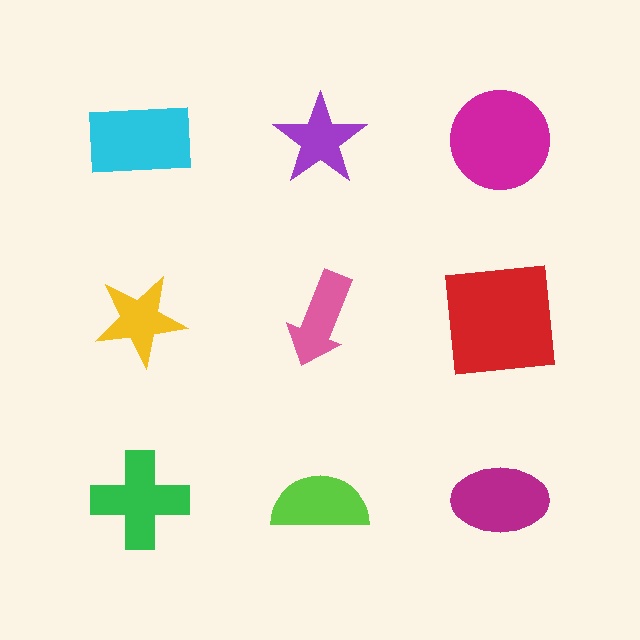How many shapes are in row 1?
3 shapes.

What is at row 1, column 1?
A cyan rectangle.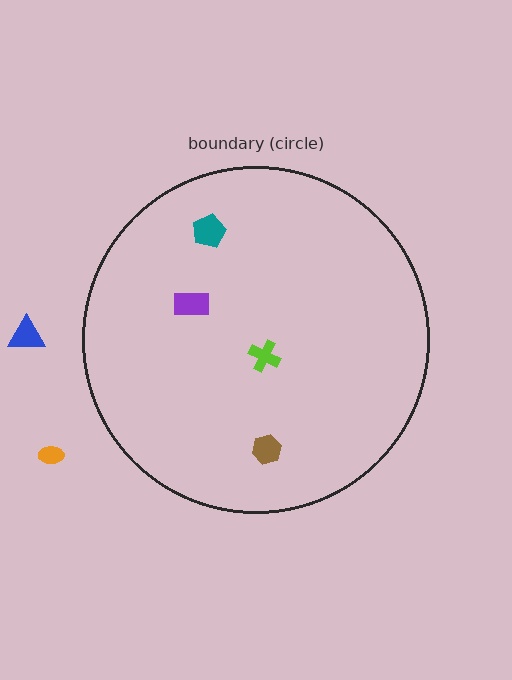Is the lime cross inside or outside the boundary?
Inside.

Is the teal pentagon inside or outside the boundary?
Inside.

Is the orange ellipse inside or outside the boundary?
Outside.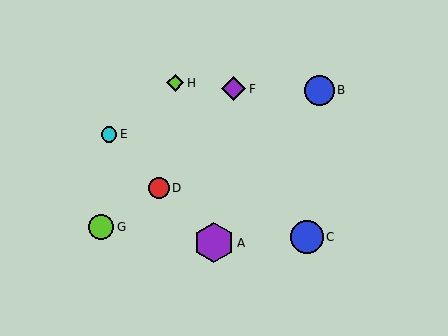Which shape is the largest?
The purple hexagon (labeled A) is the largest.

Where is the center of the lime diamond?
The center of the lime diamond is at (175, 83).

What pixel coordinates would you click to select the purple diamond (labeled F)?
Click at (234, 89) to select the purple diamond F.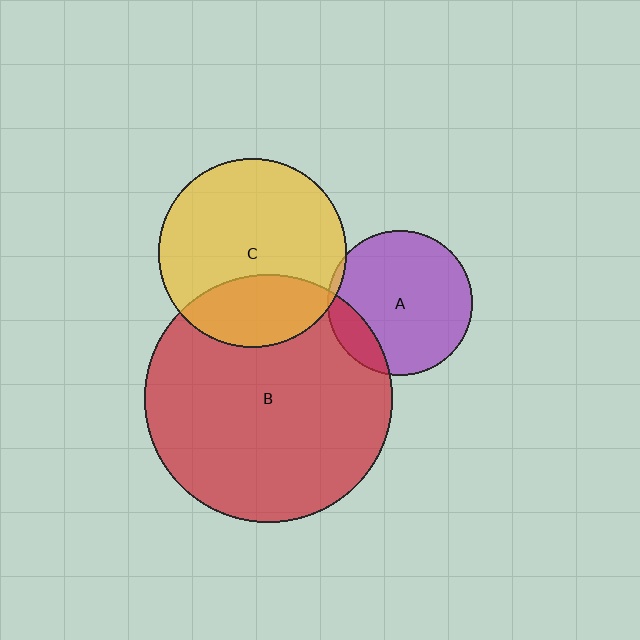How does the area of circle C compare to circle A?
Approximately 1.7 times.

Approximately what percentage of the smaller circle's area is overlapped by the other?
Approximately 15%.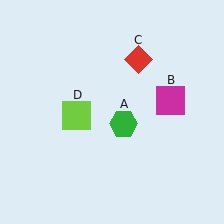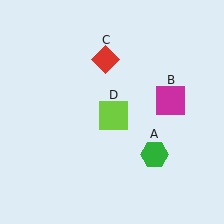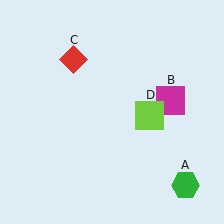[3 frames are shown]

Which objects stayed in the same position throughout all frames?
Magenta square (object B) remained stationary.